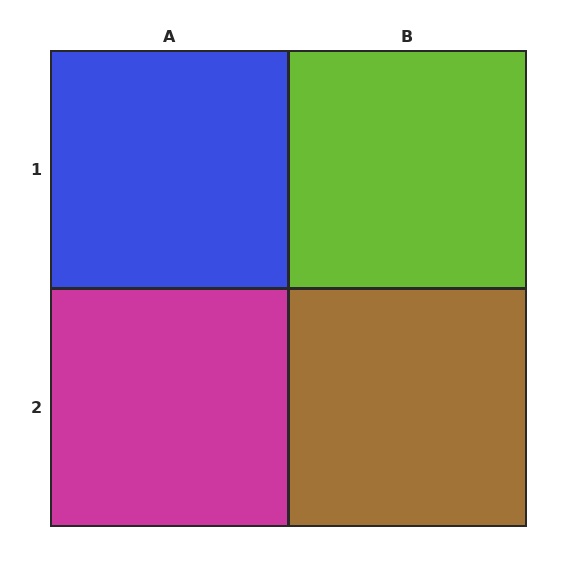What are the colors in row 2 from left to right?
Magenta, brown.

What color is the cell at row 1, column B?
Lime.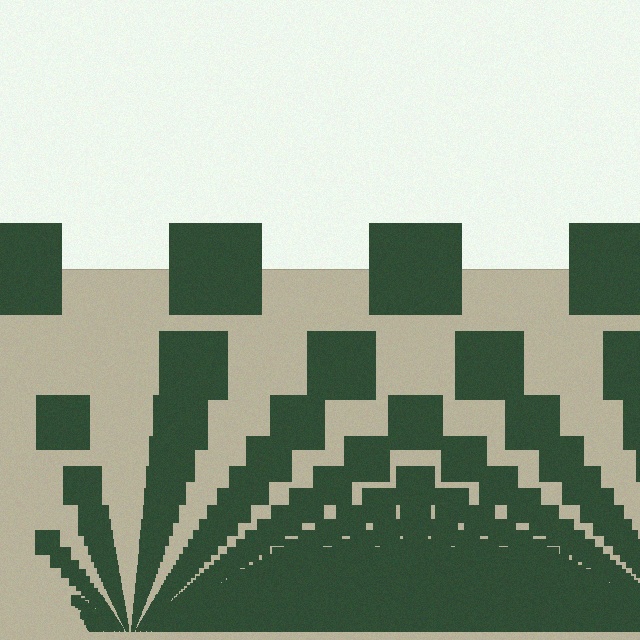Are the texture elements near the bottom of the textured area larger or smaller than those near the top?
Smaller. The gradient is inverted — elements near the bottom are smaller and denser.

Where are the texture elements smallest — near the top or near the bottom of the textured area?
Near the bottom.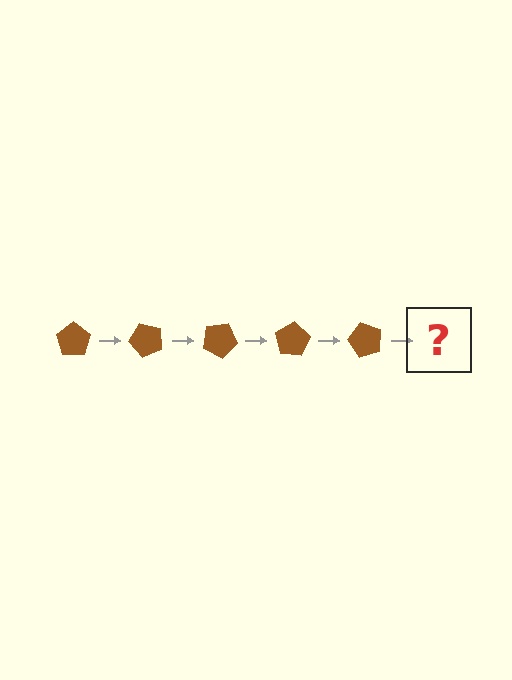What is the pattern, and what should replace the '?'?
The pattern is that the pentagon rotates 50 degrees each step. The '?' should be a brown pentagon rotated 250 degrees.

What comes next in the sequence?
The next element should be a brown pentagon rotated 250 degrees.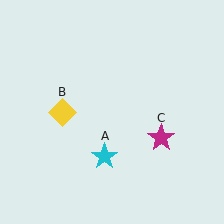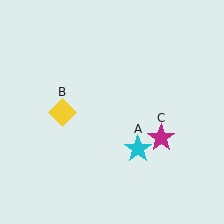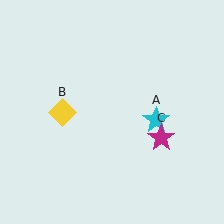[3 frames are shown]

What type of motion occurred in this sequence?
The cyan star (object A) rotated counterclockwise around the center of the scene.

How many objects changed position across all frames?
1 object changed position: cyan star (object A).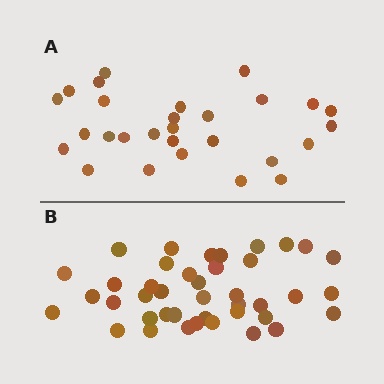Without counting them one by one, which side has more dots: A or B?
Region B (the bottom region) has more dots.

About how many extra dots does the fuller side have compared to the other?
Region B has approximately 15 more dots than region A.